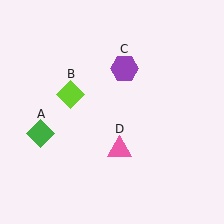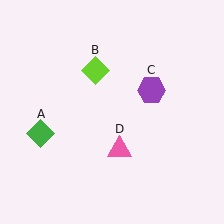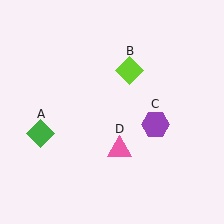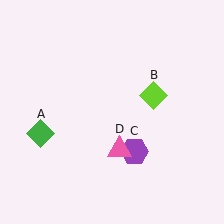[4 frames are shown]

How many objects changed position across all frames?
2 objects changed position: lime diamond (object B), purple hexagon (object C).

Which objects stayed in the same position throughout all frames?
Green diamond (object A) and pink triangle (object D) remained stationary.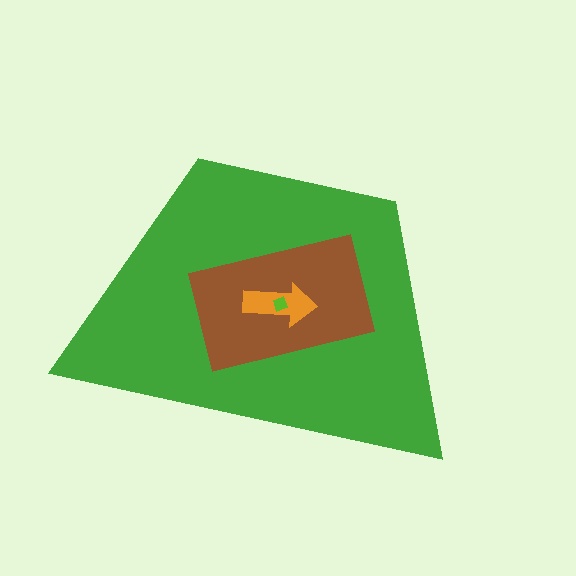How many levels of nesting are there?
4.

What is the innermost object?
The lime diamond.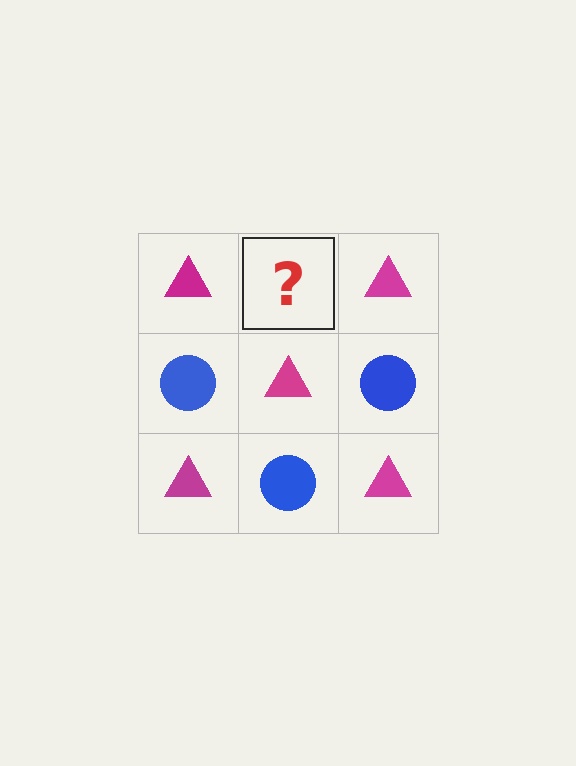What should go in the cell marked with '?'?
The missing cell should contain a blue circle.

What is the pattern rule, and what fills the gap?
The rule is that it alternates magenta triangle and blue circle in a checkerboard pattern. The gap should be filled with a blue circle.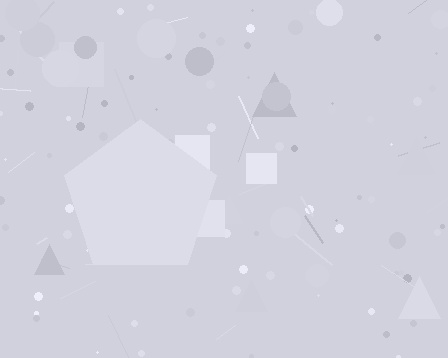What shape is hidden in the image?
A pentagon is hidden in the image.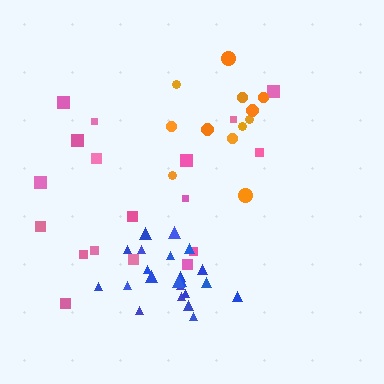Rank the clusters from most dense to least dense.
blue, orange, pink.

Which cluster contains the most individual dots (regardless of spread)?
Blue (22).